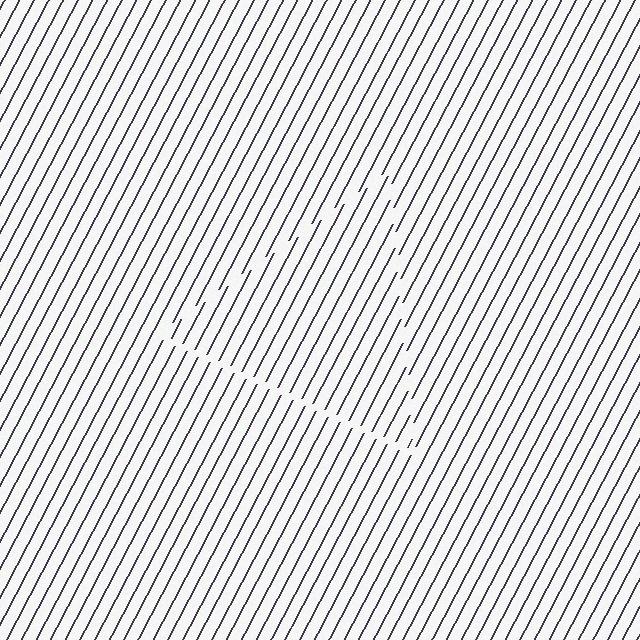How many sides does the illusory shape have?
3 sides — the line-ends trace a triangle.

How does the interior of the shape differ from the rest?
The interior of the shape contains the same grating, shifted by half a period — the contour is defined by the phase discontinuity where line-ends from the inner and outer gratings abut.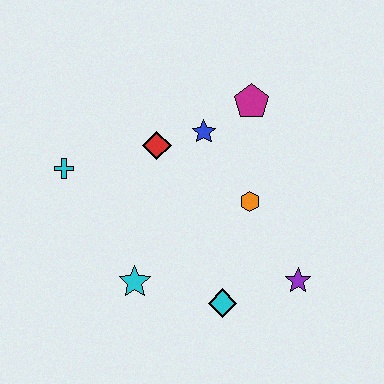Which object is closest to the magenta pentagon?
The blue star is closest to the magenta pentagon.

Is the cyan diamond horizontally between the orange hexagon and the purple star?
No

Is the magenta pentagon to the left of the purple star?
Yes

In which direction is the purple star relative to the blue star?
The purple star is below the blue star.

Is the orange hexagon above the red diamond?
No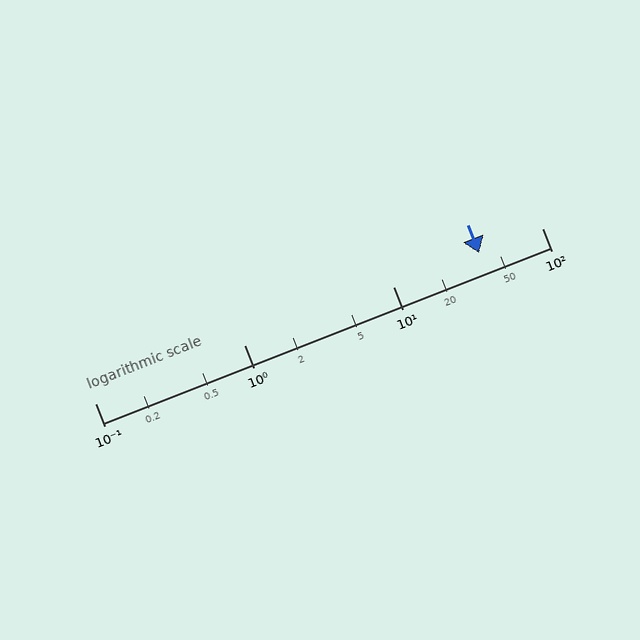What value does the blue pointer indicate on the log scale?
The pointer indicates approximately 38.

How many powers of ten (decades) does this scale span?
The scale spans 3 decades, from 0.1 to 100.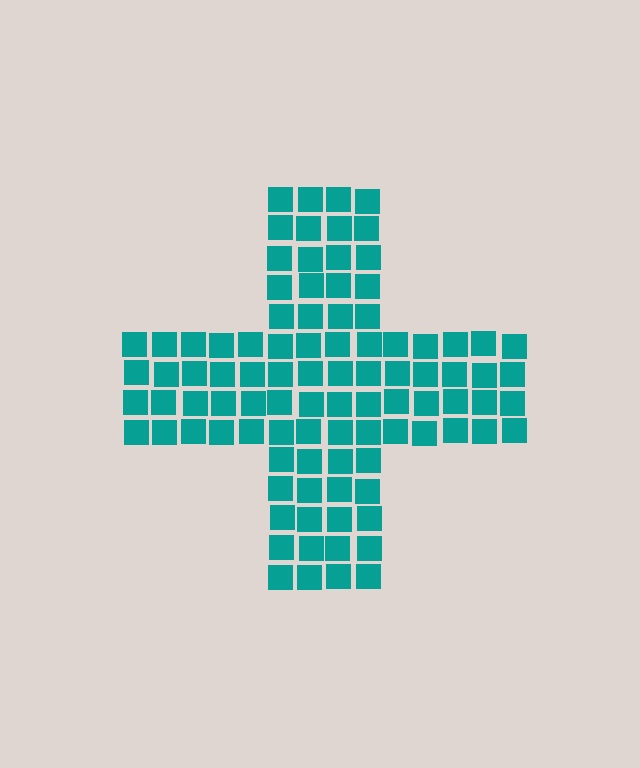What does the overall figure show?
The overall figure shows a cross.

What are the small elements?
The small elements are squares.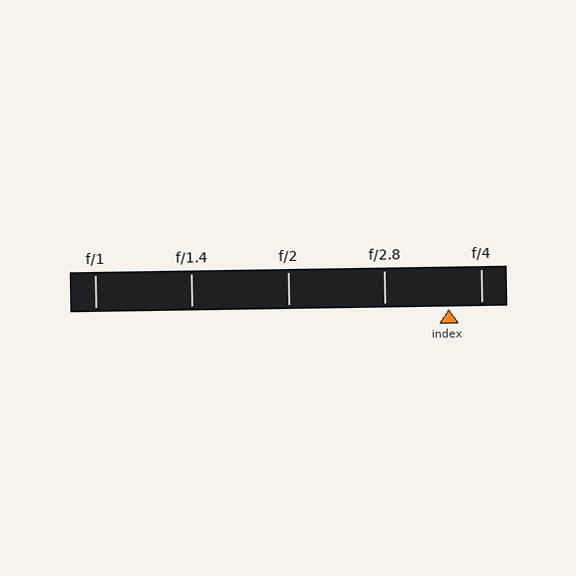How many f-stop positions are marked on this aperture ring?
There are 5 f-stop positions marked.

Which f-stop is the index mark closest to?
The index mark is closest to f/4.